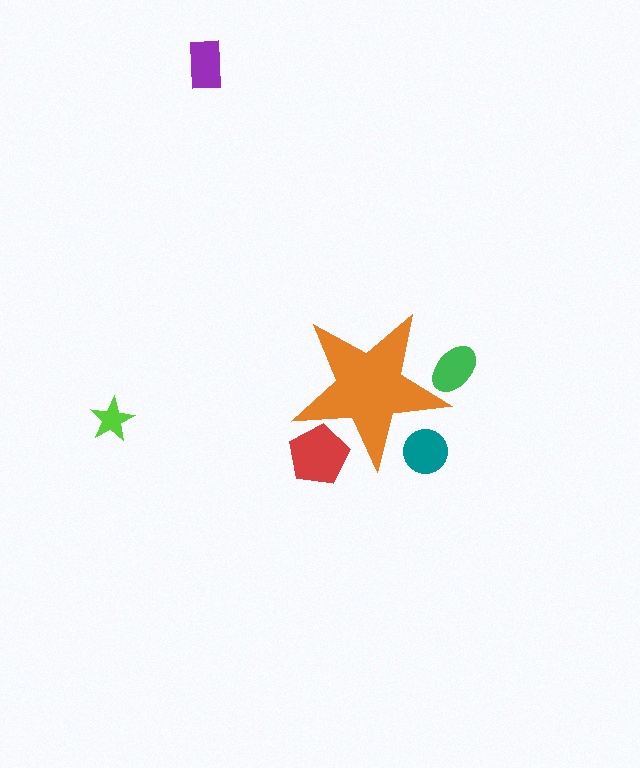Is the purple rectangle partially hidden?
No, the purple rectangle is fully visible.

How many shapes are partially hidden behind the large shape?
3 shapes are partially hidden.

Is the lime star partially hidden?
No, the lime star is fully visible.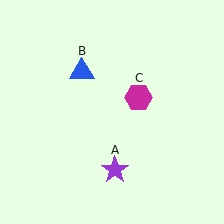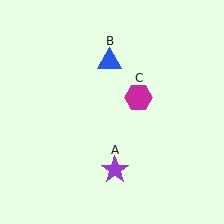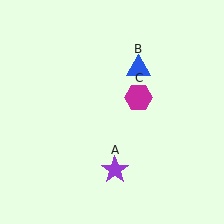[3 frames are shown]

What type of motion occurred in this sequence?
The blue triangle (object B) rotated clockwise around the center of the scene.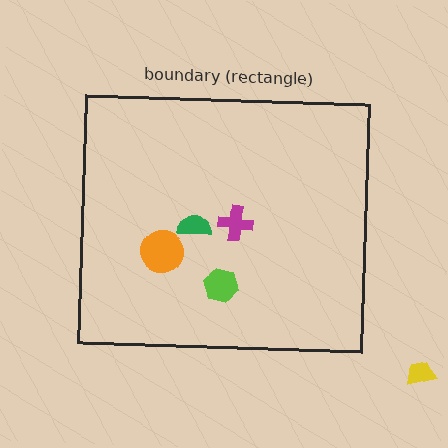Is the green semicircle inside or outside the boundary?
Inside.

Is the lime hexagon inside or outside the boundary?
Inside.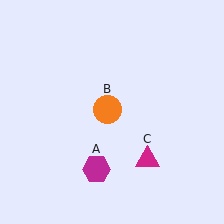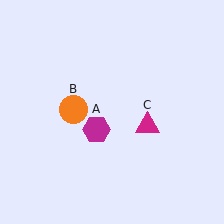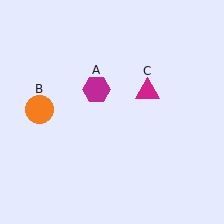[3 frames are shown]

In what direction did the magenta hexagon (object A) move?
The magenta hexagon (object A) moved up.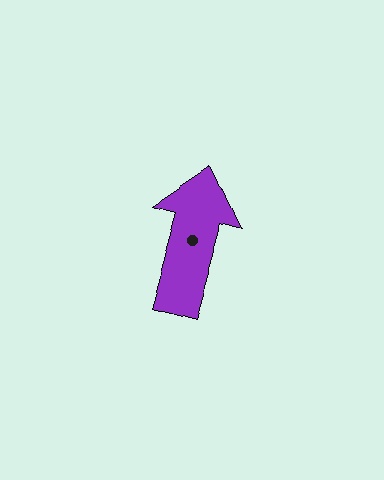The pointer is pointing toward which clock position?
Roughly 1 o'clock.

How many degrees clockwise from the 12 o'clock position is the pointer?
Approximately 16 degrees.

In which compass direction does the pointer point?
North.